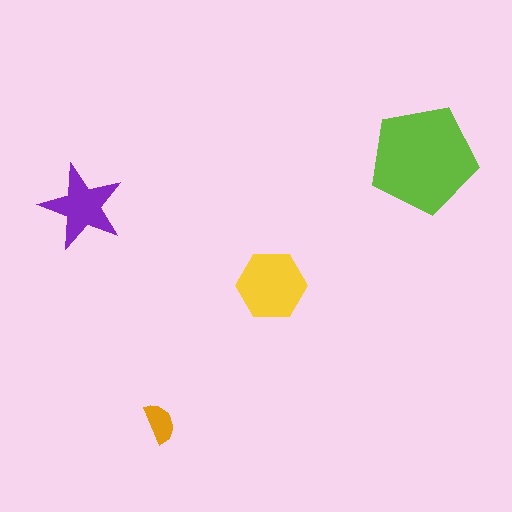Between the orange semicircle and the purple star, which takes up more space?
The purple star.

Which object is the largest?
The lime pentagon.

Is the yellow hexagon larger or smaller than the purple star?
Larger.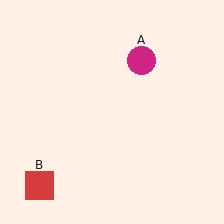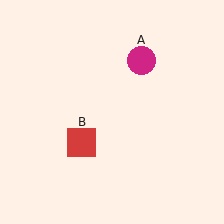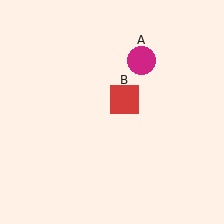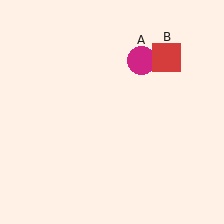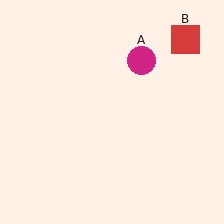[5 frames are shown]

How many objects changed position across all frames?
1 object changed position: red square (object B).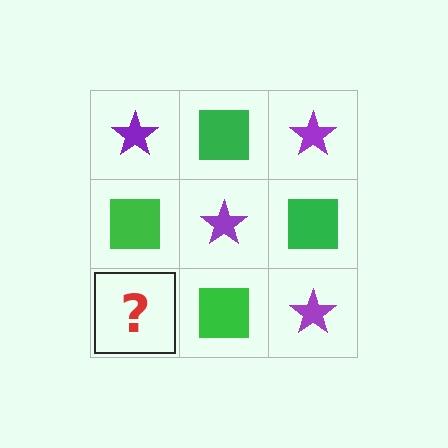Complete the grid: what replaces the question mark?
The question mark should be replaced with a purple star.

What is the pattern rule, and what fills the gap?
The rule is that it alternates purple star and green square in a checkerboard pattern. The gap should be filled with a purple star.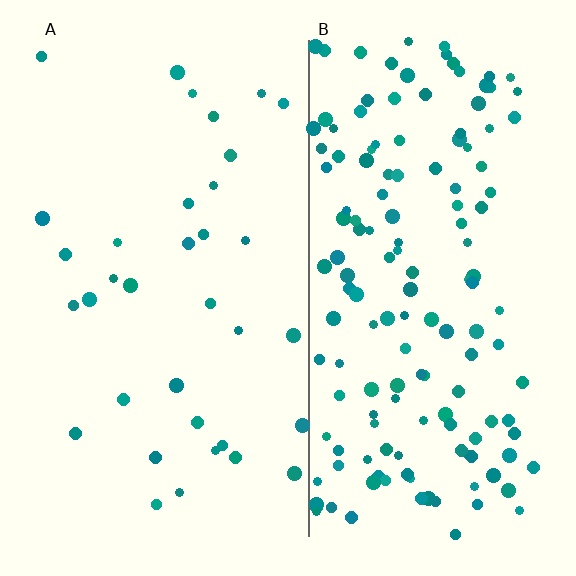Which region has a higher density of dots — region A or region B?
B (the right).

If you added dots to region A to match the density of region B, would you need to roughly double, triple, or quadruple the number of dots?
Approximately quadruple.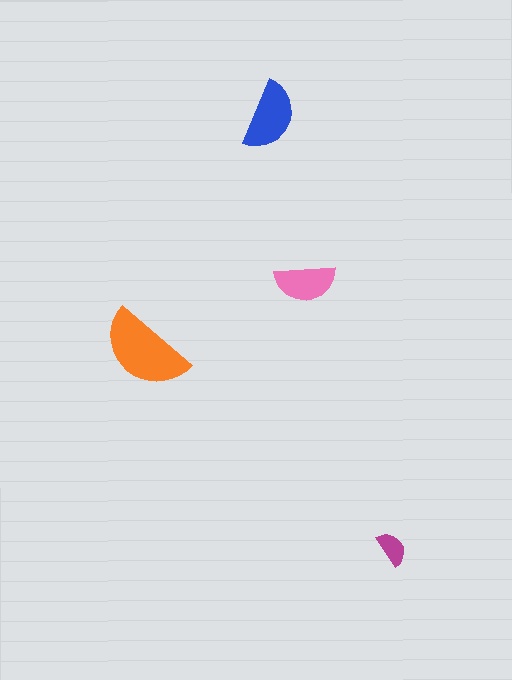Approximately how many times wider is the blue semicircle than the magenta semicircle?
About 2 times wider.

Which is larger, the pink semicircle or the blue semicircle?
The blue one.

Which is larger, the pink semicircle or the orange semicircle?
The orange one.